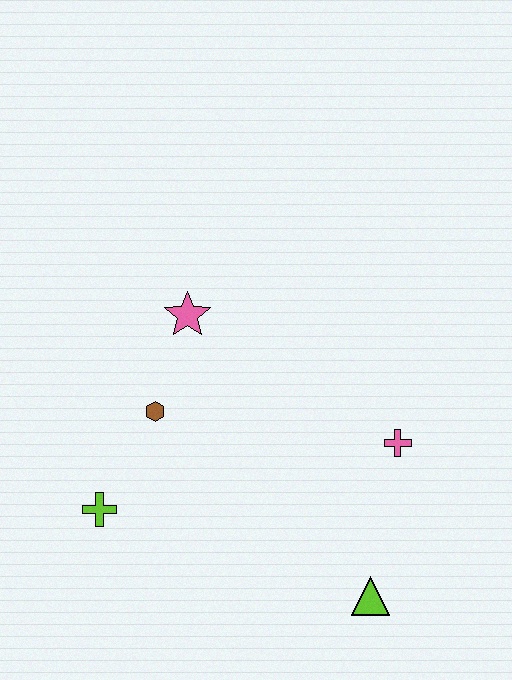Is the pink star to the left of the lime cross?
No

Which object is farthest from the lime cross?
The pink cross is farthest from the lime cross.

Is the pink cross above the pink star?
No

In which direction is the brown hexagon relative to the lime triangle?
The brown hexagon is to the left of the lime triangle.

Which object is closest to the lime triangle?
The pink cross is closest to the lime triangle.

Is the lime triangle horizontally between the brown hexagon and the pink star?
No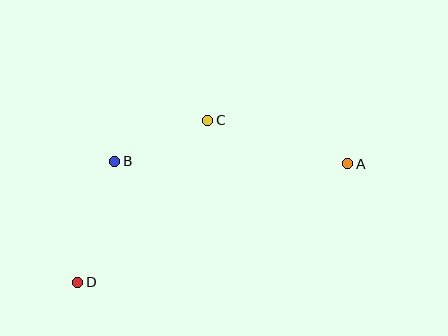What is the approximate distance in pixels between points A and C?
The distance between A and C is approximately 146 pixels.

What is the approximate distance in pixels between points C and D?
The distance between C and D is approximately 208 pixels.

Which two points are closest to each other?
Points B and C are closest to each other.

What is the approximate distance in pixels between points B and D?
The distance between B and D is approximately 127 pixels.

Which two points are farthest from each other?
Points A and D are farthest from each other.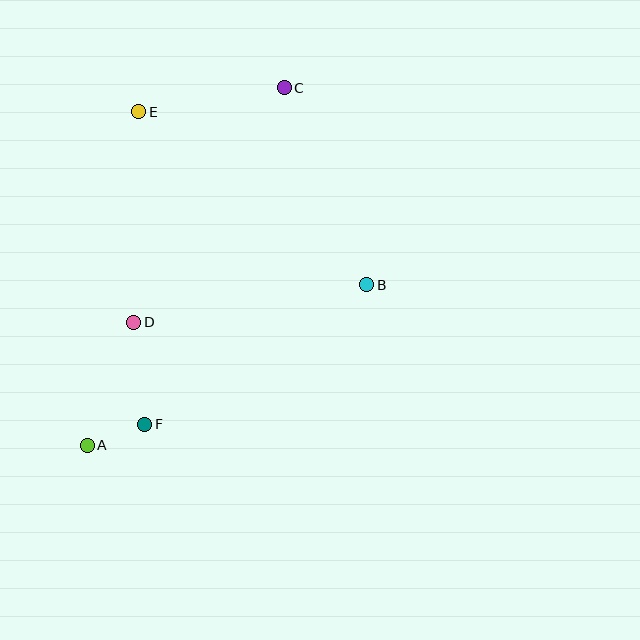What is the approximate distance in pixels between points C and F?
The distance between C and F is approximately 364 pixels.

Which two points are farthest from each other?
Points A and C are farthest from each other.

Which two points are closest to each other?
Points A and F are closest to each other.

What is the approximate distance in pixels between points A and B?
The distance between A and B is approximately 322 pixels.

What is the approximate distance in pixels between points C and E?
The distance between C and E is approximately 148 pixels.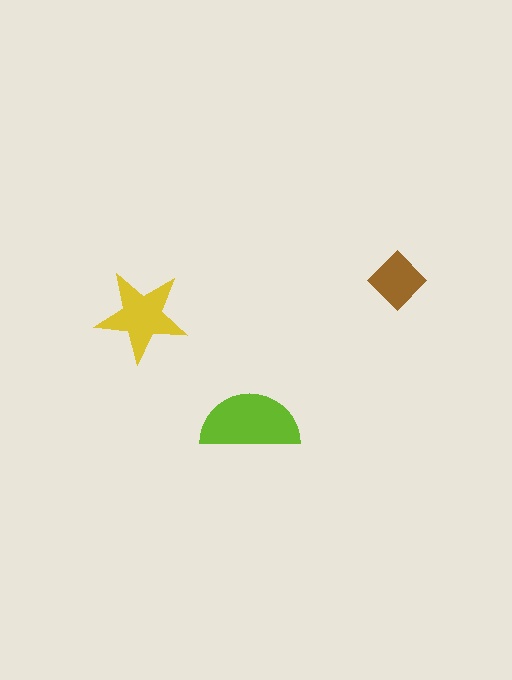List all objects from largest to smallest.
The lime semicircle, the yellow star, the brown diamond.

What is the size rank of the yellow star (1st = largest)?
2nd.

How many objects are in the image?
There are 3 objects in the image.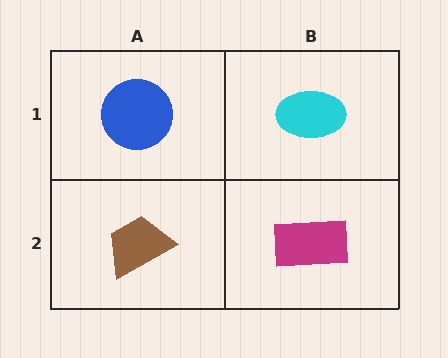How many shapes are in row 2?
2 shapes.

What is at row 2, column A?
A brown trapezoid.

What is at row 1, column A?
A blue circle.